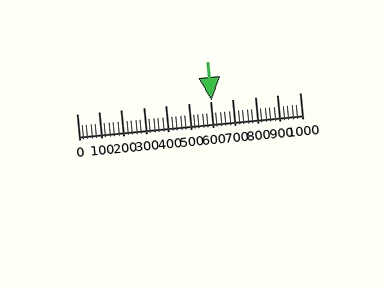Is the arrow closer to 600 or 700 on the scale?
The arrow is closer to 600.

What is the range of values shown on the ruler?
The ruler shows values from 0 to 1000.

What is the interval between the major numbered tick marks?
The major tick marks are spaced 100 units apart.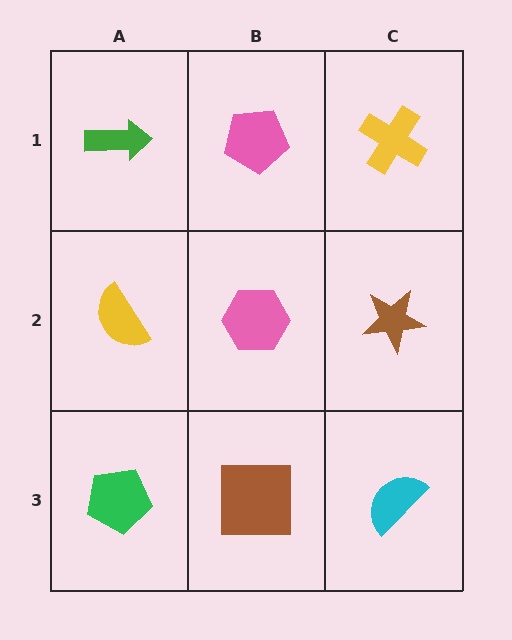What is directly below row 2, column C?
A cyan semicircle.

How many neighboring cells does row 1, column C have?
2.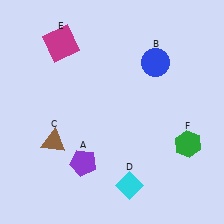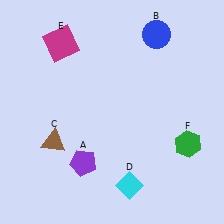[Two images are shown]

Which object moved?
The blue circle (B) moved up.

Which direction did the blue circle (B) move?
The blue circle (B) moved up.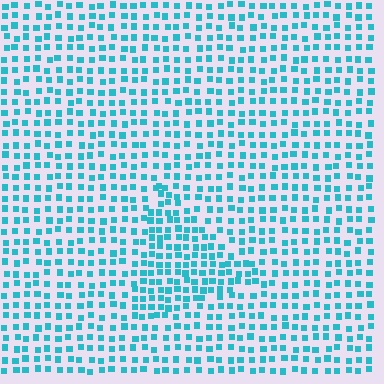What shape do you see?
I see a triangle.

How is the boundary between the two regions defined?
The boundary is defined by a change in element density (approximately 1.5x ratio). All elements are the same color, size, and shape.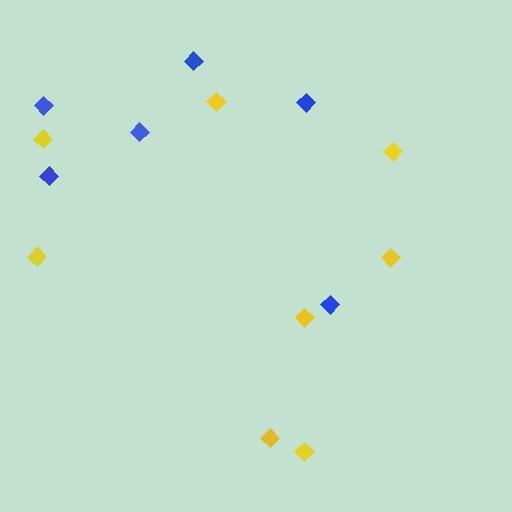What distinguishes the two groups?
There are 2 groups: one group of yellow diamonds (8) and one group of blue diamonds (6).